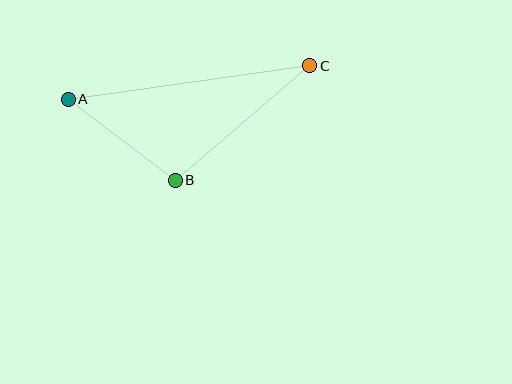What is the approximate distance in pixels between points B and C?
The distance between B and C is approximately 177 pixels.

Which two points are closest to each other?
Points A and B are closest to each other.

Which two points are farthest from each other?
Points A and C are farthest from each other.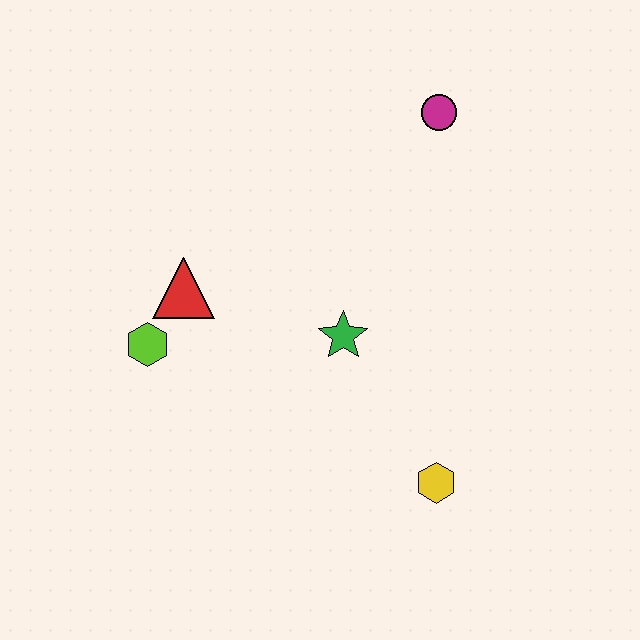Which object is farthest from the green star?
The magenta circle is farthest from the green star.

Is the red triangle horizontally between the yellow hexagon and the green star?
No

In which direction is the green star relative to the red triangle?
The green star is to the right of the red triangle.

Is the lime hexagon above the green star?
No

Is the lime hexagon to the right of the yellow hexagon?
No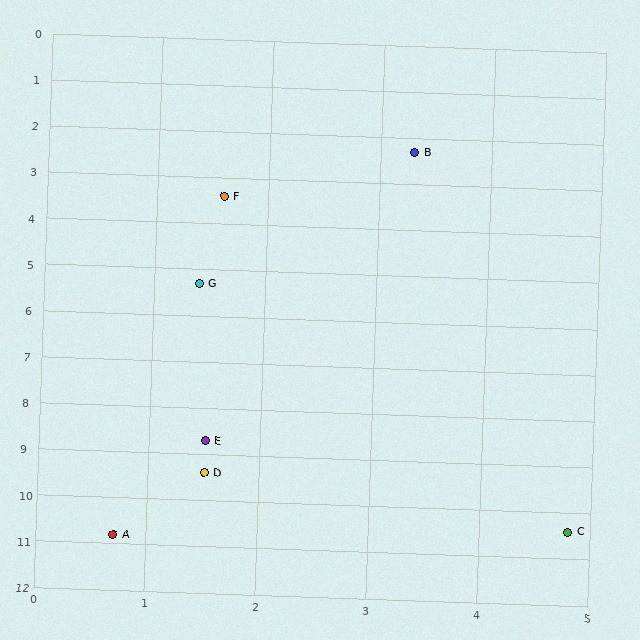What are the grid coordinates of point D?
Point D is at approximately (1.5, 9.4).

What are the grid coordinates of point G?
Point G is at approximately (1.4, 5.3).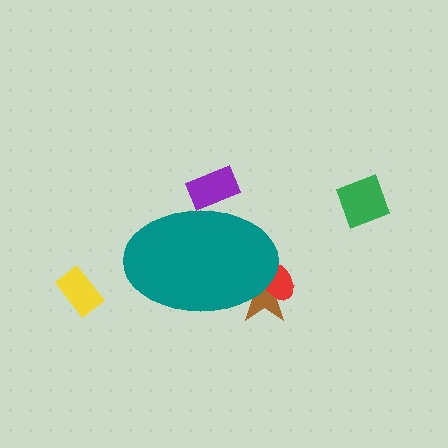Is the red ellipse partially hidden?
Yes, the red ellipse is partially hidden behind the teal ellipse.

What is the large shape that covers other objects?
A teal ellipse.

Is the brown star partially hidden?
Yes, the brown star is partially hidden behind the teal ellipse.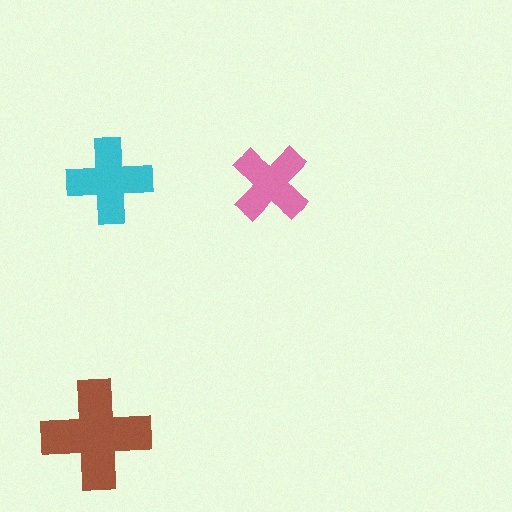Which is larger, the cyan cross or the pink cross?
The cyan one.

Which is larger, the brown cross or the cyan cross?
The brown one.